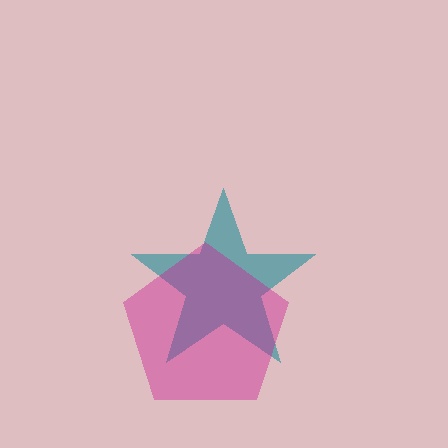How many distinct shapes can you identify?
There are 2 distinct shapes: a teal star, a magenta pentagon.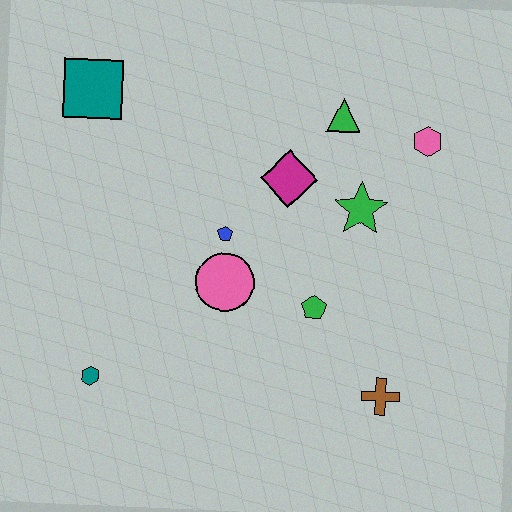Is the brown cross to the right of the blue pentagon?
Yes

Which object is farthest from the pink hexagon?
The teal hexagon is farthest from the pink hexagon.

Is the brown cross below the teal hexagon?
Yes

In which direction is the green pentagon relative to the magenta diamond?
The green pentagon is below the magenta diamond.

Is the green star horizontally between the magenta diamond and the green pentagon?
No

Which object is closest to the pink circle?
The blue pentagon is closest to the pink circle.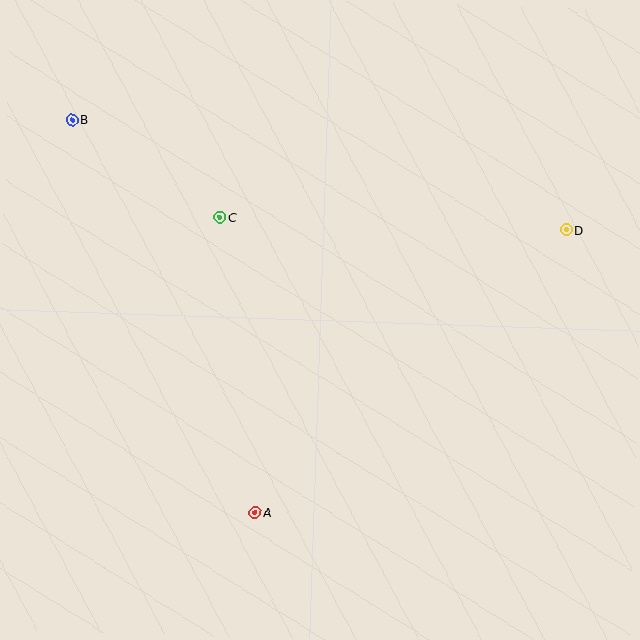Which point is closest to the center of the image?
Point C at (220, 217) is closest to the center.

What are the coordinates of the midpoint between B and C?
The midpoint between B and C is at (146, 168).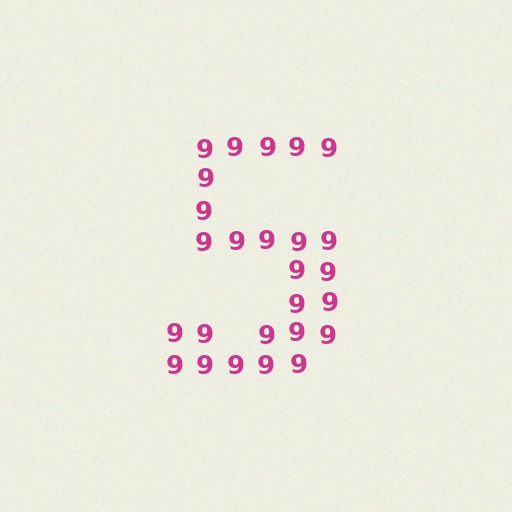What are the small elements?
The small elements are digit 9's.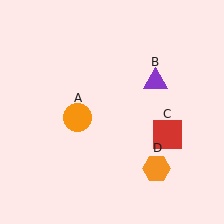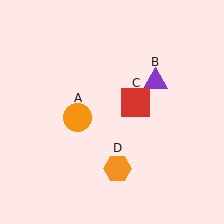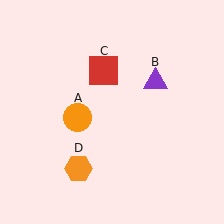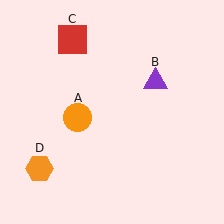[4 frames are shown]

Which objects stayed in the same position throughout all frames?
Orange circle (object A) and purple triangle (object B) remained stationary.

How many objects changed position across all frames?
2 objects changed position: red square (object C), orange hexagon (object D).